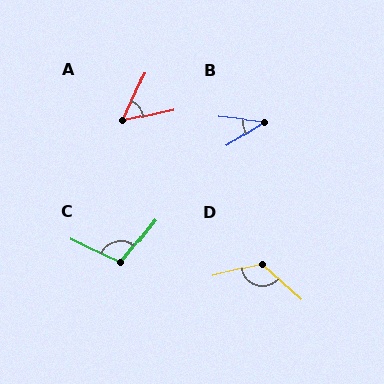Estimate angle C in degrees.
Approximately 103 degrees.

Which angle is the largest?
D, at approximately 124 degrees.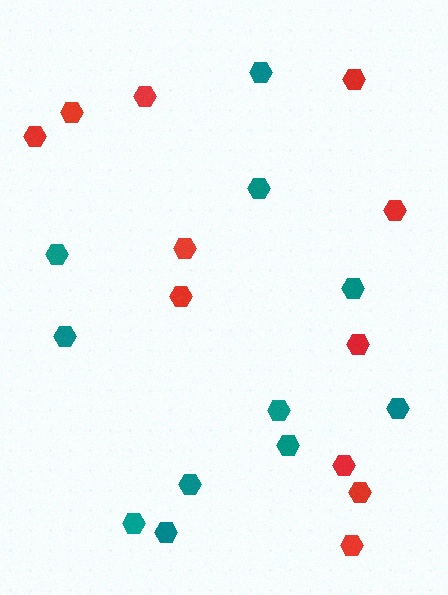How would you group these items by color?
There are 2 groups: one group of teal hexagons (11) and one group of red hexagons (11).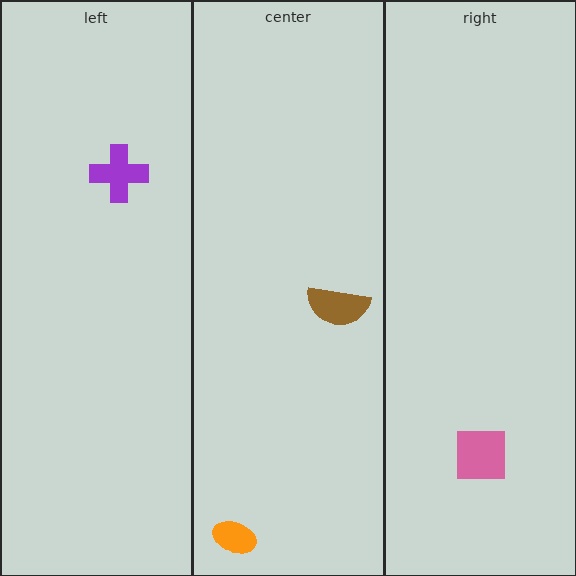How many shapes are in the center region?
2.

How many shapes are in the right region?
1.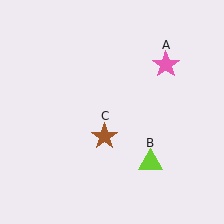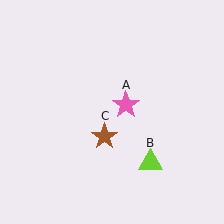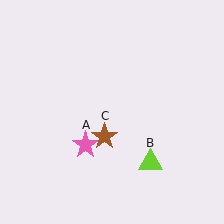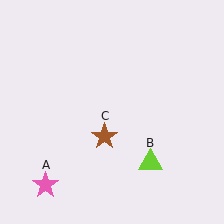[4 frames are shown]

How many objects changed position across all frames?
1 object changed position: pink star (object A).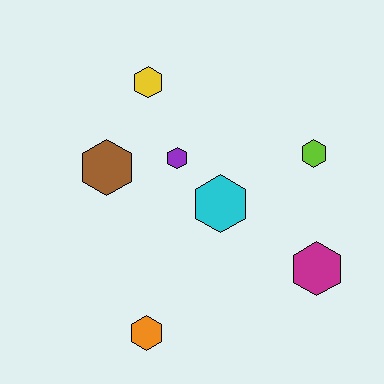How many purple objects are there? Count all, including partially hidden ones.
There is 1 purple object.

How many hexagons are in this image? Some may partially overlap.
There are 7 hexagons.